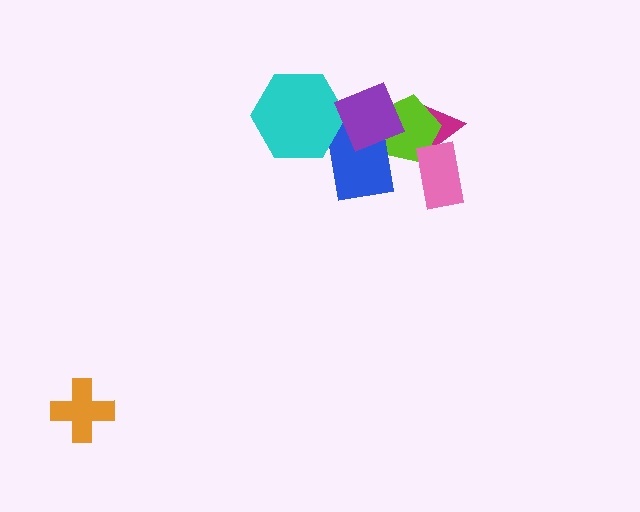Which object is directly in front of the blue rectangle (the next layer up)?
The cyan hexagon is directly in front of the blue rectangle.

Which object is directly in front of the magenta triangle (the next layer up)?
The lime pentagon is directly in front of the magenta triangle.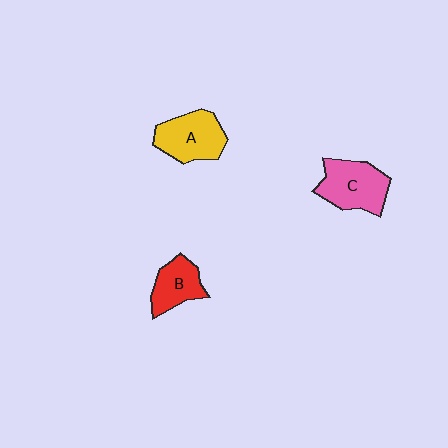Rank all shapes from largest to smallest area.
From largest to smallest: C (pink), A (yellow), B (red).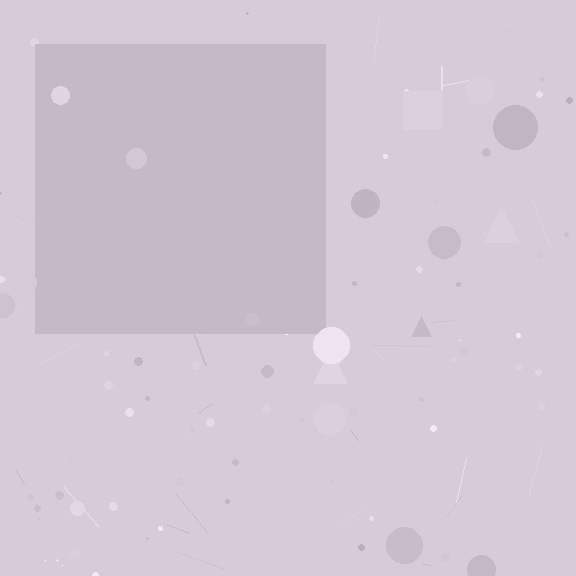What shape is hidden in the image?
A square is hidden in the image.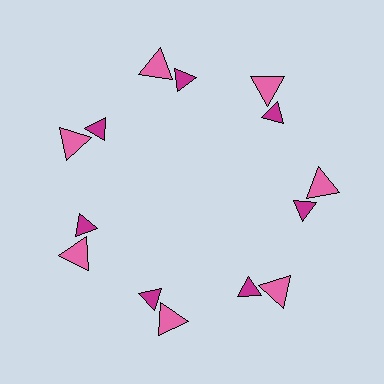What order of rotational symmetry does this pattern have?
This pattern has 7-fold rotational symmetry.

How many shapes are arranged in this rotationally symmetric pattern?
There are 14 shapes, arranged in 7 groups of 2.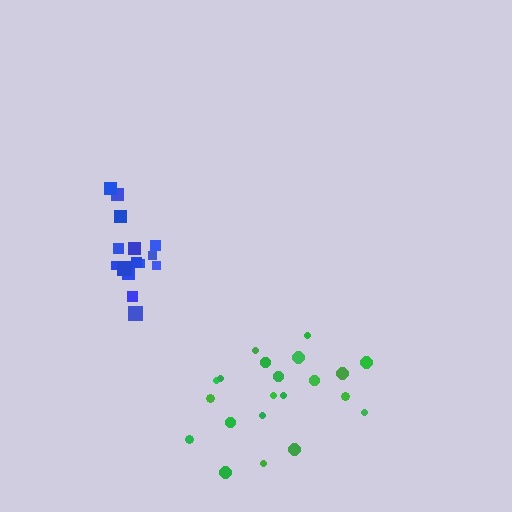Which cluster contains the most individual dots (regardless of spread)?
Green (21).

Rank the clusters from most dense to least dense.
blue, green.